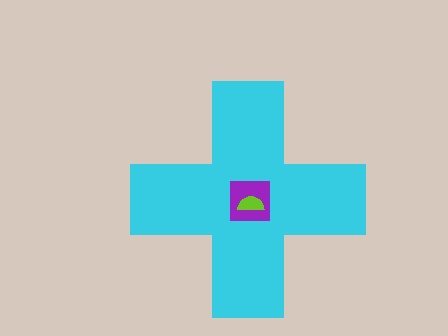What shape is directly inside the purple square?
The lime semicircle.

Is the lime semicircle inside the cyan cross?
Yes.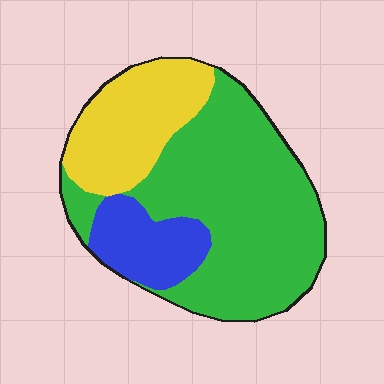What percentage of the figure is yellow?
Yellow takes up about one quarter (1/4) of the figure.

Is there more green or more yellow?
Green.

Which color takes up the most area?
Green, at roughly 60%.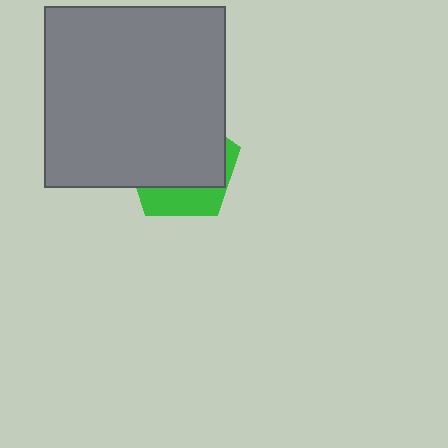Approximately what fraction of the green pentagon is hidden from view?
Roughly 70% of the green pentagon is hidden behind the gray square.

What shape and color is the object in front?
The object in front is a gray square.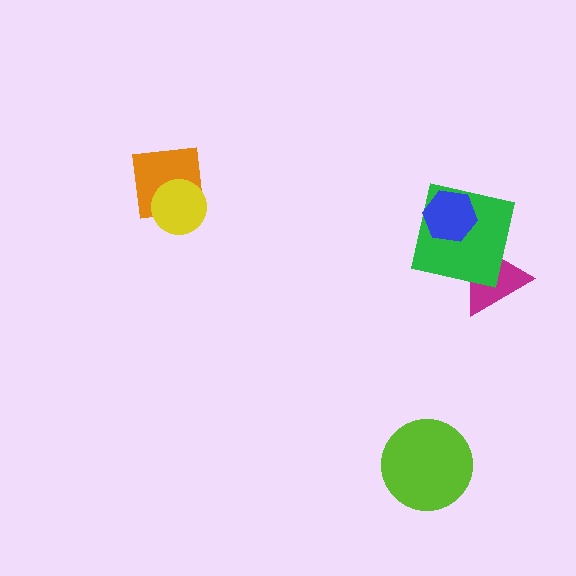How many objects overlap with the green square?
2 objects overlap with the green square.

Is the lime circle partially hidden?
No, no other shape covers it.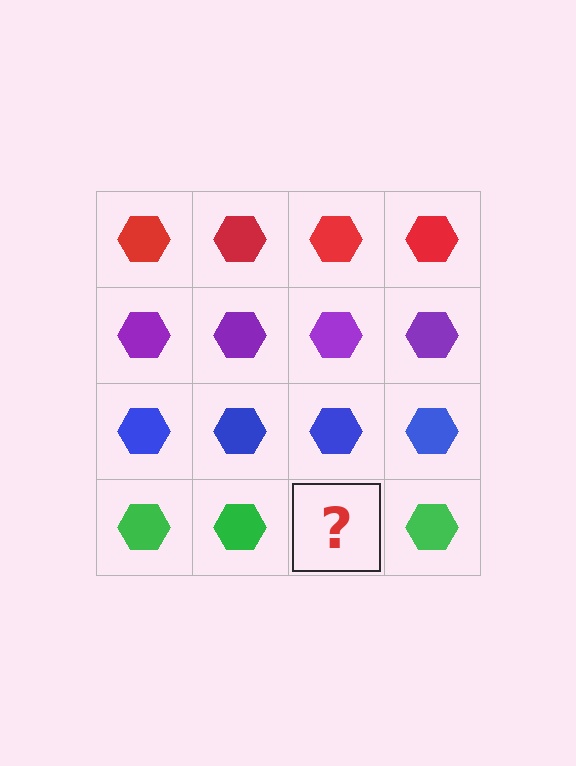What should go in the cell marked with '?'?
The missing cell should contain a green hexagon.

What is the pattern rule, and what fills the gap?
The rule is that each row has a consistent color. The gap should be filled with a green hexagon.